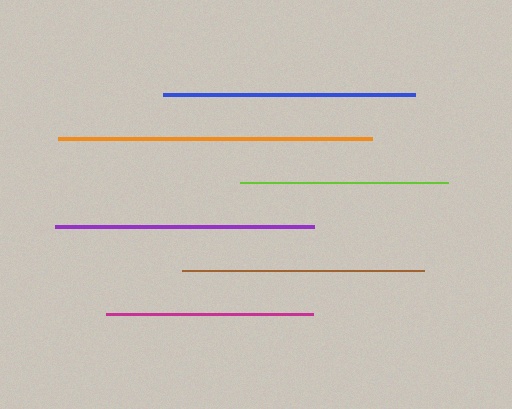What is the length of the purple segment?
The purple segment is approximately 259 pixels long.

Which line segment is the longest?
The orange line is the longest at approximately 314 pixels.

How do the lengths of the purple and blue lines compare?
The purple and blue lines are approximately the same length.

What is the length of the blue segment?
The blue segment is approximately 252 pixels long.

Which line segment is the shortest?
The magenta line is the shortest at approximately 207 pixels.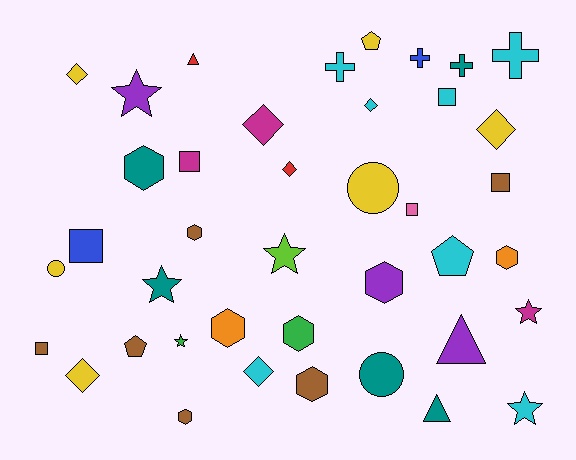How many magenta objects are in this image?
There are 3 magenta objects.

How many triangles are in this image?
There are 3 triangles.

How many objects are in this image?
There are 40 objects.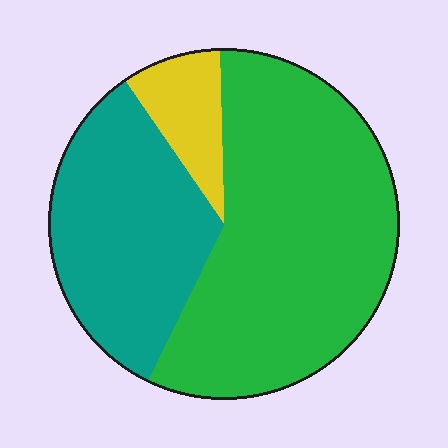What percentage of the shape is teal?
Teal covers around 35% of the shape.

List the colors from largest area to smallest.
From largest to smallest: green, teal, yellow.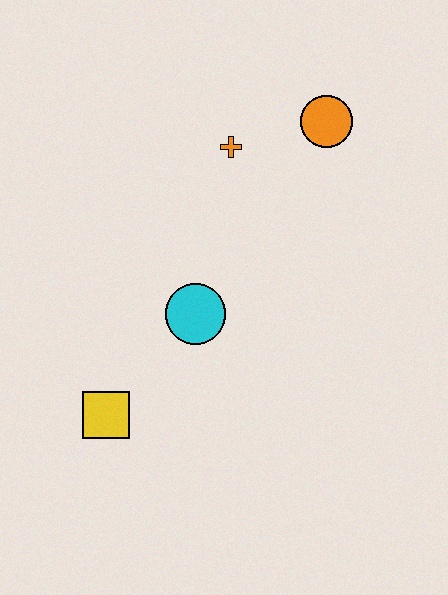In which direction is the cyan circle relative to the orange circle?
The cyan circle is below the orange circle.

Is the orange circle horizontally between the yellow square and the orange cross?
No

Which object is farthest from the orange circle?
The yellow square is farthest from the orange circle.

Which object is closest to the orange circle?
The orange cross is closest to the orange circle.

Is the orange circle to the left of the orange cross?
No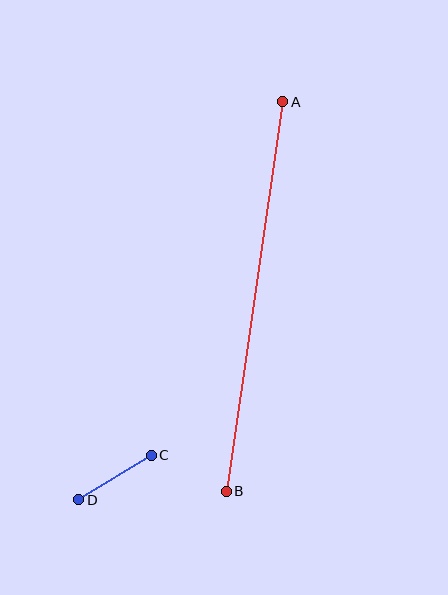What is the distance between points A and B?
The distance is approximately 394 pixels.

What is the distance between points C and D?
The distance is approximately 85 pixels.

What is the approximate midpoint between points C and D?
The midpoint is at approximately (115, 477) pixels.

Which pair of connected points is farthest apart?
Points A and B are farthest apart.